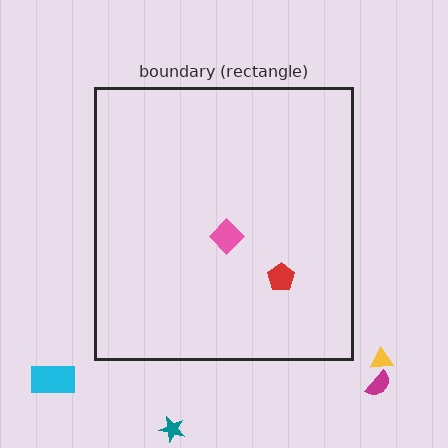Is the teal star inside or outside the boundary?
Outside.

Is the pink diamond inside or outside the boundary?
Inside.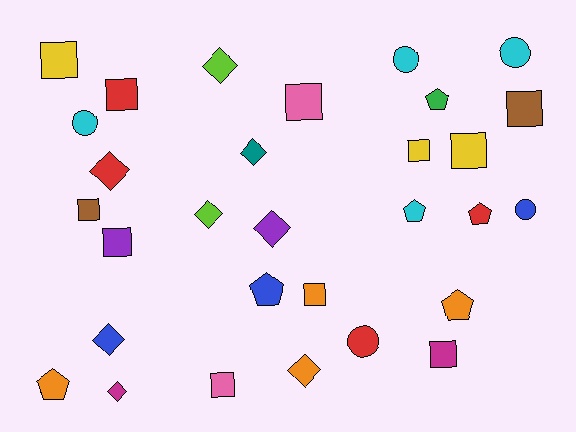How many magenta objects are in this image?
There are 2 magenta objects.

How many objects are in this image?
There are 30 objects.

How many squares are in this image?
There are 11 squares.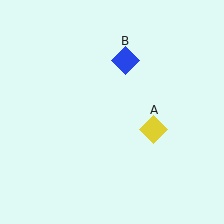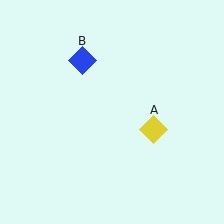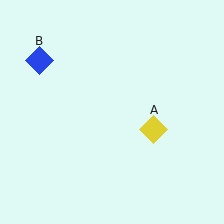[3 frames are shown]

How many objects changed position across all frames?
1 object changed position: blue diamond (object B).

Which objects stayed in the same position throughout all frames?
Yellow diamond (object A) remained stationary.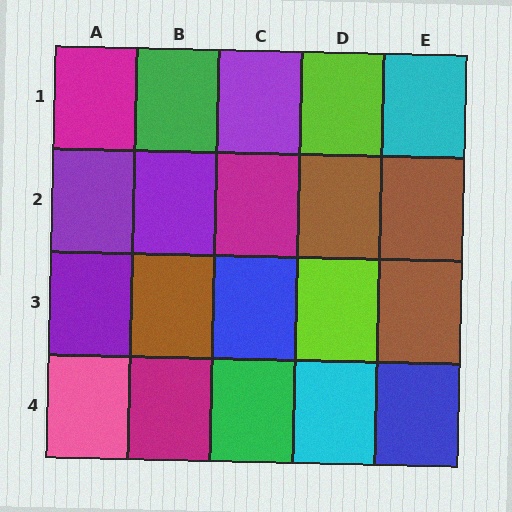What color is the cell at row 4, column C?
Green.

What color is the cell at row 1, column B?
Green.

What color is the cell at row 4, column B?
Magenta.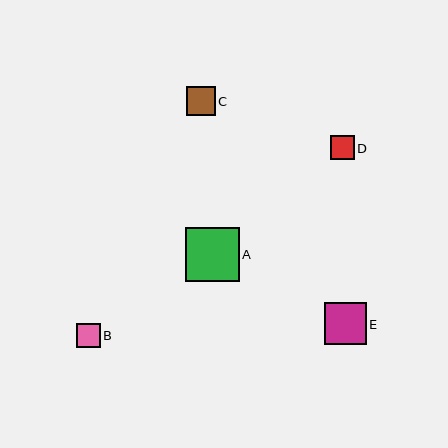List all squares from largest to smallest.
From largest to smallest: A, E, C, B, D.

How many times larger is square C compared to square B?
Square C is approximately 1.2 times the size of square B.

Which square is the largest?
Square A is the largest with a size of approximately 54 pixels.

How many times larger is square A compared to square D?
Square A is approximately 2.3 times the size of square D.